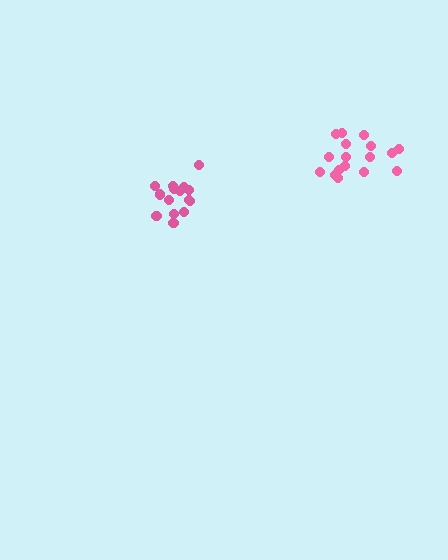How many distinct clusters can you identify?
There are 2 distinct clusters.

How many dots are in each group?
Group 1: 17 dots, Group 2: 15 dots (32 total).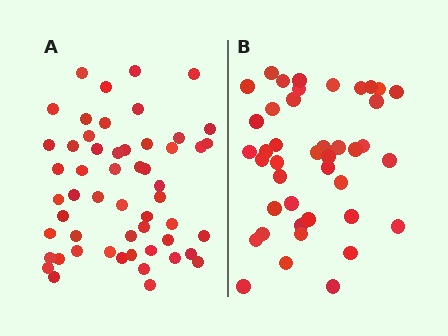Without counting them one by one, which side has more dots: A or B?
Region A (the left region) has more dots.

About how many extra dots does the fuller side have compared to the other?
Region A has roughly 12 or so more dots than region B.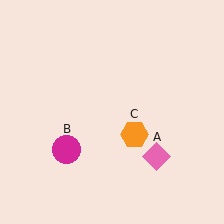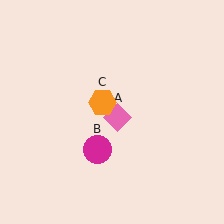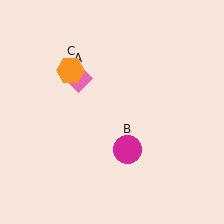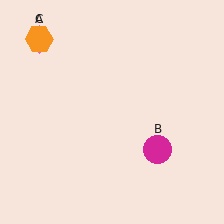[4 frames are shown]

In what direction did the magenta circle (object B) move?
The magenta circle (object B) moved right.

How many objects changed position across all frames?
3 objects changed position: pink diamond (object A), magenta circle (object B), orange hexagon (object C).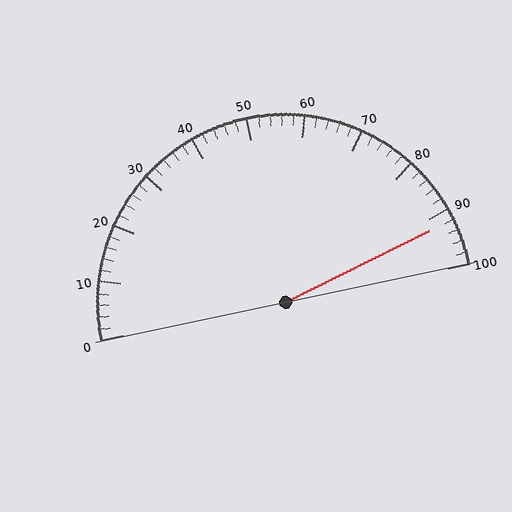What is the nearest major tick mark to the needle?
The nearest major tick mark is 90.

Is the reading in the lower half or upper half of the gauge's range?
The reading is in the upper half of the range (0 to 100).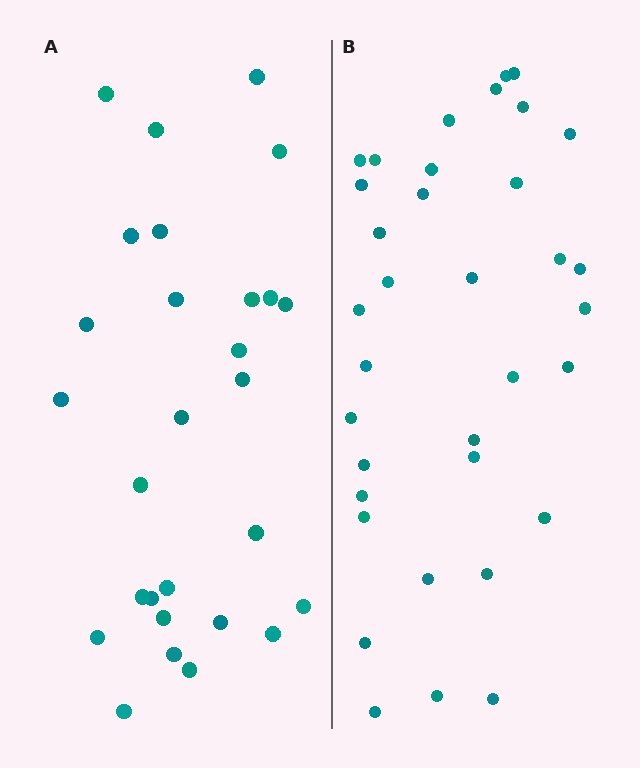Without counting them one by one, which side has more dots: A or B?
Region B (the right region) has more dots.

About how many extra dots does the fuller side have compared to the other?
Region B has roughly 8 or so more dots than region A.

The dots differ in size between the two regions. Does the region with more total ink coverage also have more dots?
No. Region A has more total ink coverage because its dots are larger, but region B actually contains more individual dots. Total area can be misleading — the number of items is what matters here.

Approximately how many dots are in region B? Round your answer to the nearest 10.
About 40 dots. (The exact count is 35, which rounds to 40.)